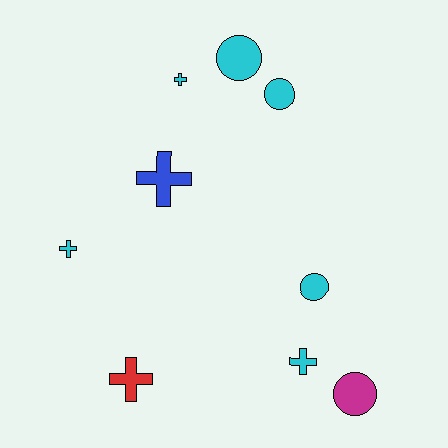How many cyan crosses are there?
There are 3 cyan crosses.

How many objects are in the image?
There are 9 objects.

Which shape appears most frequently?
Cross, with 5 objects.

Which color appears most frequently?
Cyan, with 6 objects.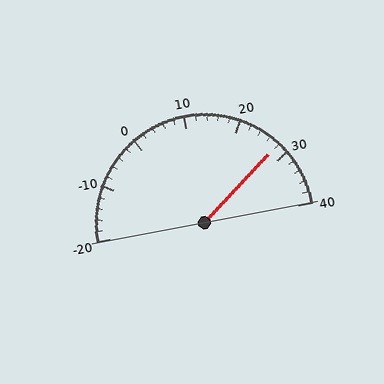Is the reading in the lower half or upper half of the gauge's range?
The reading is in the upper half of the range (-20 to 40).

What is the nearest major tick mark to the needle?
The nearest major tick mark is 30.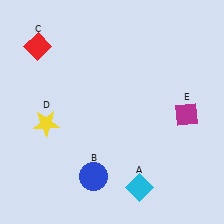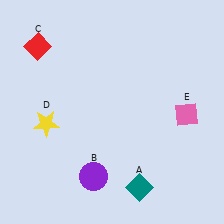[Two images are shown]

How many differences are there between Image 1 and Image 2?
There are 3 differences between the two images.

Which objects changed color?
A changed from cyan to teal. B changed from blue to purple. E changed from magenta to pink.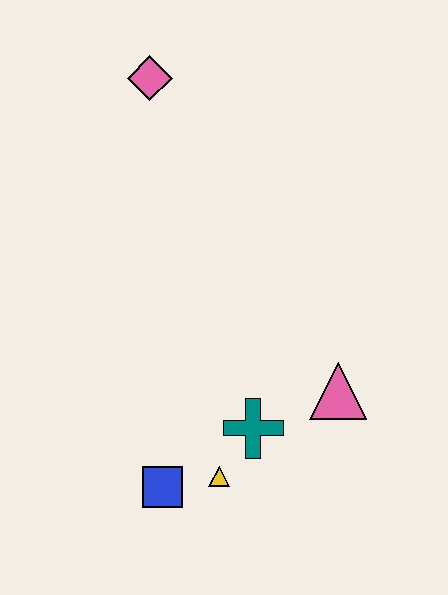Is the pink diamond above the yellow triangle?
Yes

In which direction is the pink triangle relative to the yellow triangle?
The pink triangle is to the right of the yellow triangle.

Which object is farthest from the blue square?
The pink diamond is farthest from the blue square.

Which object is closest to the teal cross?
The yellow triangle is closest to the teal cross.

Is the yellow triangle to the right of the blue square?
Yes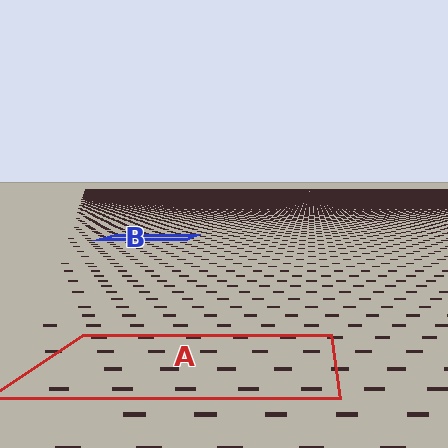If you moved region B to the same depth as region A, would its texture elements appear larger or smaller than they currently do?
They would appear larger. At a closer depth, the same texture elements are projected at a bigger on-screen size.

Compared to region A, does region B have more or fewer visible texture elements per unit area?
Region B has more texture elements per unit area — they are packed more densely because it is farther away.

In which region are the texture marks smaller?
The texture marks are smaller in region B, because it is farther away.